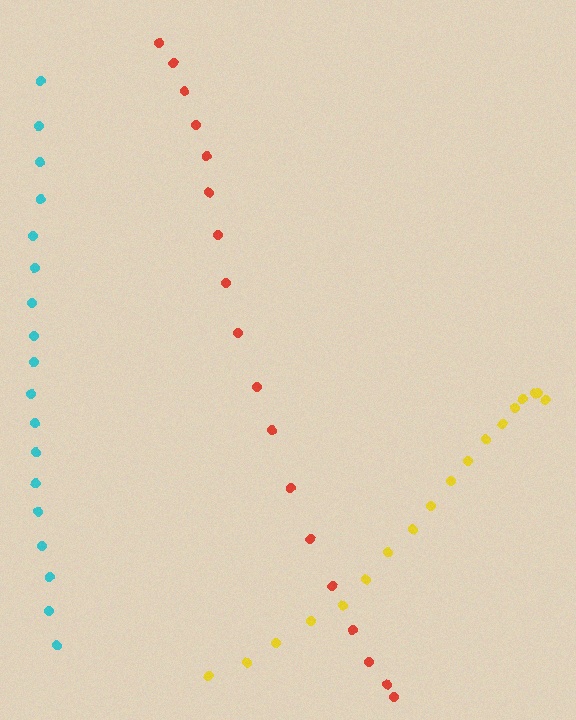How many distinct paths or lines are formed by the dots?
There are 3 distinct paths.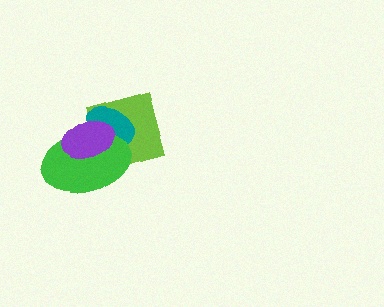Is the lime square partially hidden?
Yes, it is partially covered by another shape.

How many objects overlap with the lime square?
3 objects overlap with the lime square.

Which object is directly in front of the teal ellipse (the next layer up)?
The green ellipse is directly in front of the teal ellipse.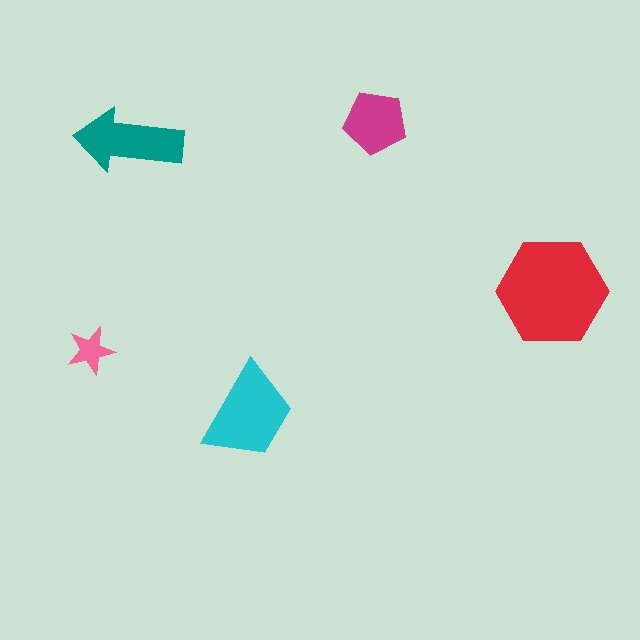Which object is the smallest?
The pink star.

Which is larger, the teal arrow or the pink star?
The teal arrow.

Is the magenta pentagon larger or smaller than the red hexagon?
Smaller.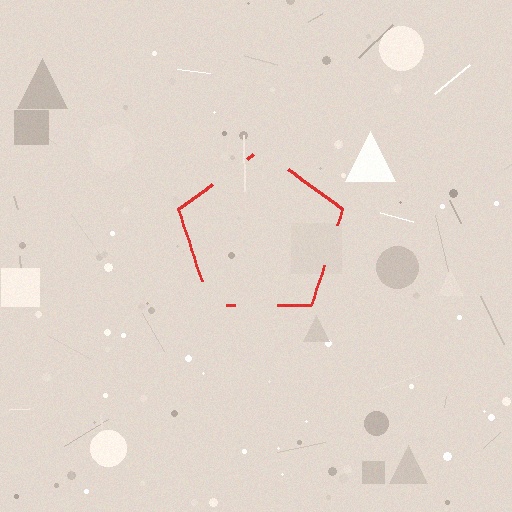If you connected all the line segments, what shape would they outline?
They would outline a pentagon.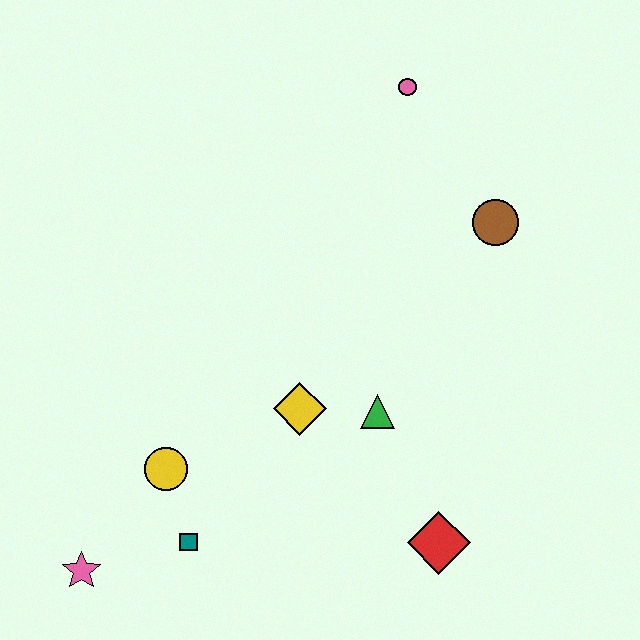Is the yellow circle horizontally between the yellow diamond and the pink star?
Yes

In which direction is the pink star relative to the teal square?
The pink star is to the left of the teal square.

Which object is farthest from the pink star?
The pink circle is farthest from the pink star.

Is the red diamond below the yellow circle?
Yes